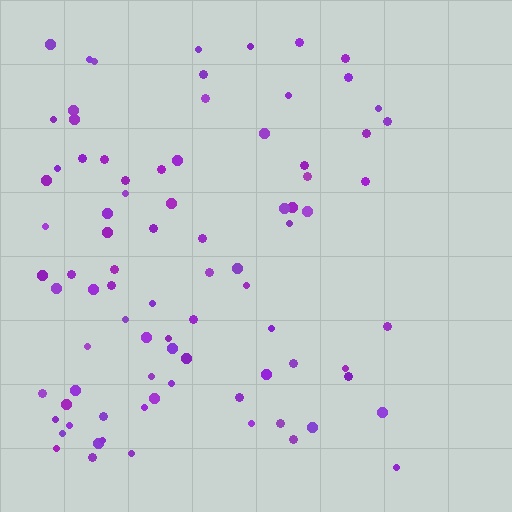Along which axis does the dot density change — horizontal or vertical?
Horizontal.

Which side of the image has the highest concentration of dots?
The left.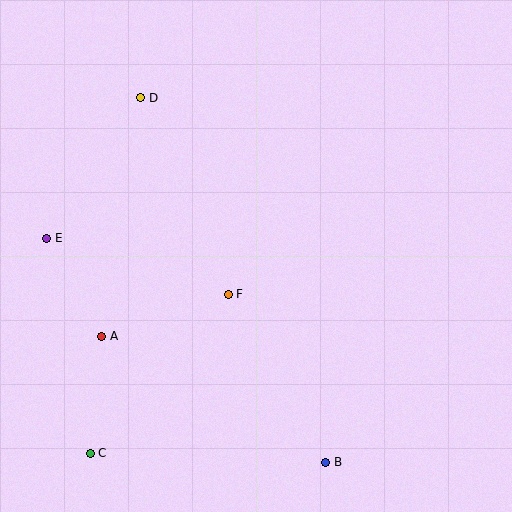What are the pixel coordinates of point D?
Point D is at (141, 98).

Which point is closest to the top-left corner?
Point D is closest to the top-left corner.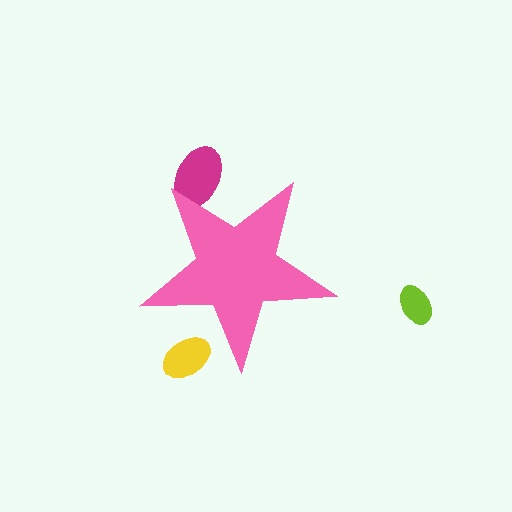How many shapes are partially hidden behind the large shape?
2 shapes are partially hidden.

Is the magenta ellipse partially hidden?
Yes, the magenta ellipse is partially hidden behind the pink star.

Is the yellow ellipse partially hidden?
Yes, the yellow ellipse is partially hidden behind the pink star.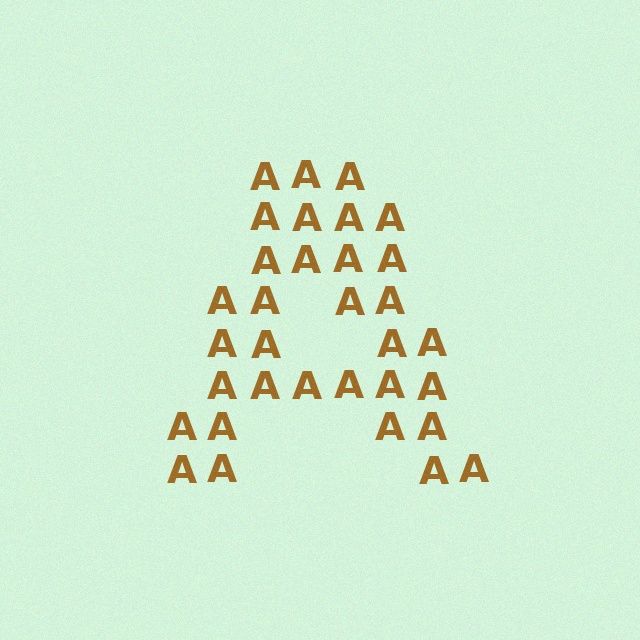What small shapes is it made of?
It is made of small letter A's.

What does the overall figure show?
The overall figure shows the letter A.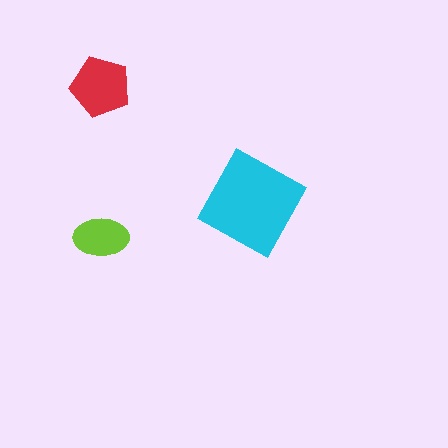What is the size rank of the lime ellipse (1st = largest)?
3rd.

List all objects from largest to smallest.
The cyan diamond, the red pentagon, the lime ellipse.